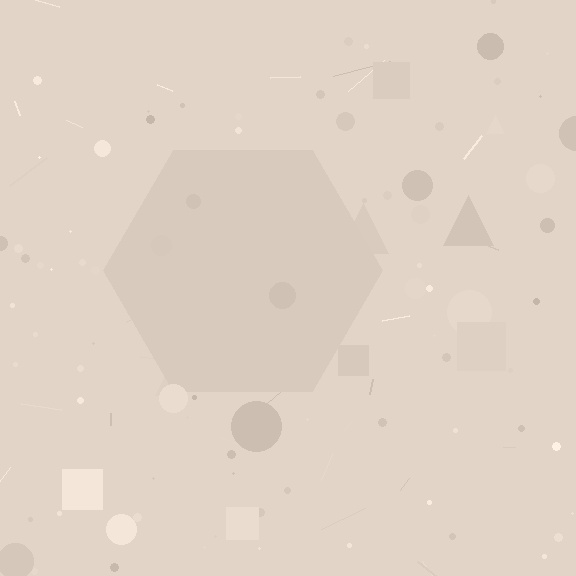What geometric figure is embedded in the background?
A hexagon is embedded in the background.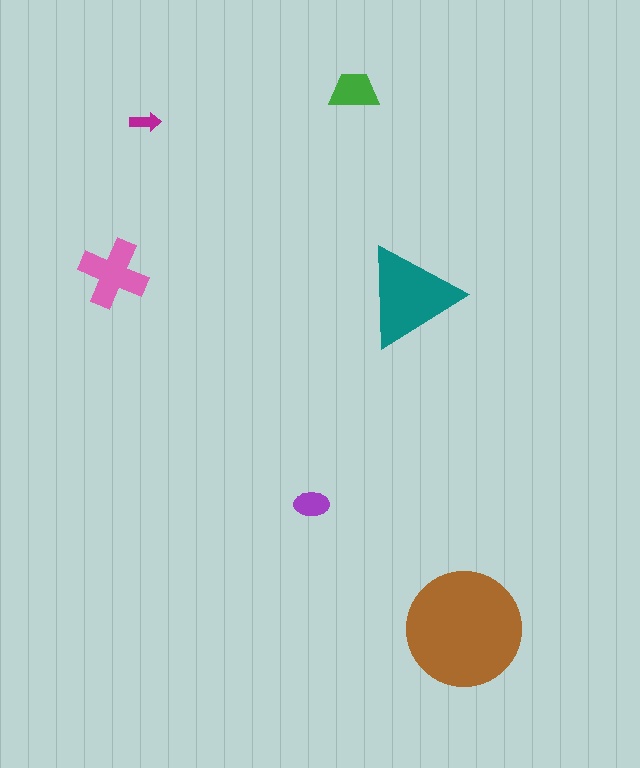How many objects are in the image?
There are 6 objects in the image.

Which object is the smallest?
The magenta arrow.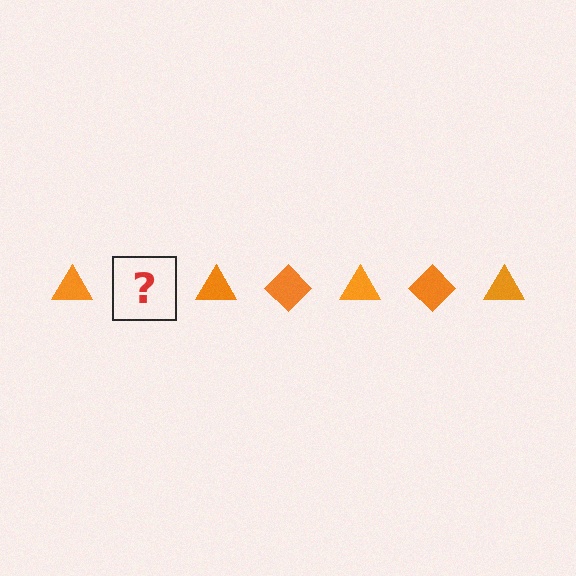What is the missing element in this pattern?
The missing element is an orange diamond.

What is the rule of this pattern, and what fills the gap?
The rule is that the pattern cycles through triangle, diamond shapes in orange. The gap should be filled with an orange diamond.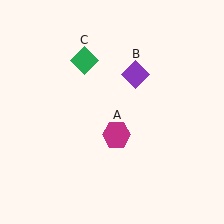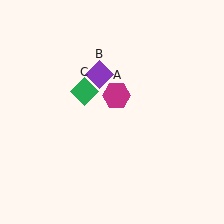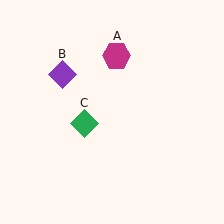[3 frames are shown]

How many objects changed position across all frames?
3 objects changed position: magenta hexagon (object A), purple diamond (object B), green diamond (object C).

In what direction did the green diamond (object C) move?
The green diamond (object C) moved down.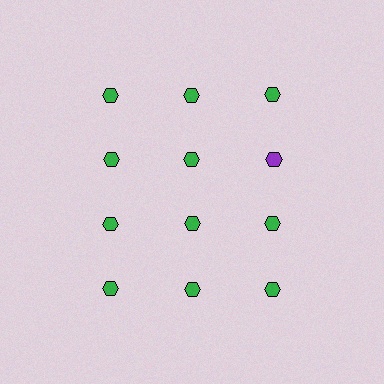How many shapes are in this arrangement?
There are 12 shapes arranged in a grid pattern.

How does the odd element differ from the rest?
It has a different color: purple instead of green.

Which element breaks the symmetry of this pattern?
The purple hexagon in the second row, center column breaks the symmetry. All other shapes are green hexagons.